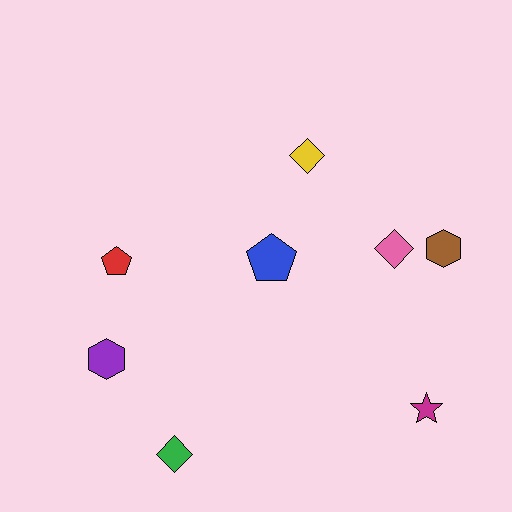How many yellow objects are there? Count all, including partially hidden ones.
There is 1 yellow object.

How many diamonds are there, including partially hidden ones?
There are 3 diamonds.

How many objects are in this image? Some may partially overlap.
There are 8 objects.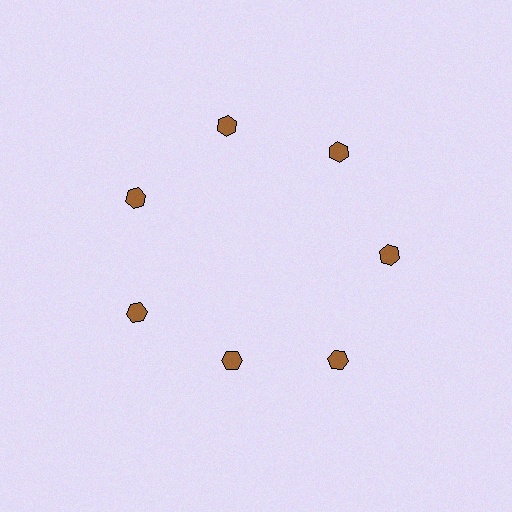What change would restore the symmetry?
The symmetry would be restored by moving it outward, back onto the ring so that all 7 hexagons sit at equal angles and equal distance from the center.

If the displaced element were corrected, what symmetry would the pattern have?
It would have 7-fold rotational symmetry — the pattern would map onto itself every 51 degrees.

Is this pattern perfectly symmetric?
No. The 7 brown hexagons are arranged in a ring, but one element near the 6 o'clock position is pulled inward toward the center, breaking the 7-fold rotational symmetry.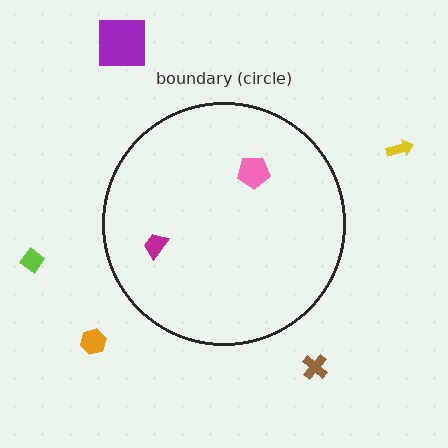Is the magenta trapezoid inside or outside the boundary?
Inside.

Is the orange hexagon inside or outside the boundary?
Outside.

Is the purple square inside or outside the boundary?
Outside.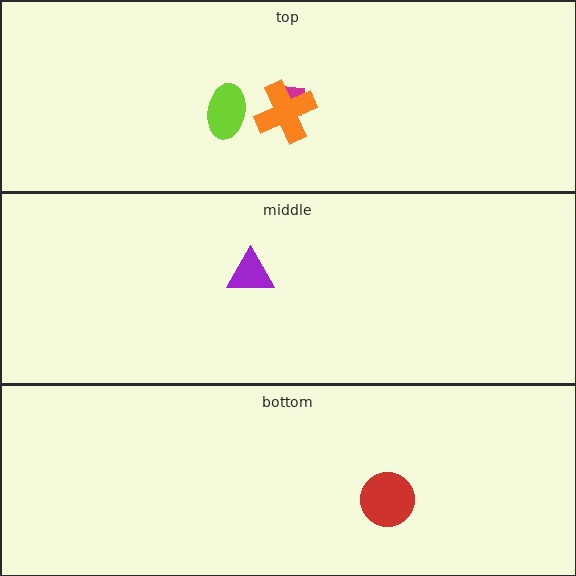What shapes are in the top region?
The magenta square, the lime ellipse, the orange cross.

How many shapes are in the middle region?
1.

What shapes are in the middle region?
The purple triangle.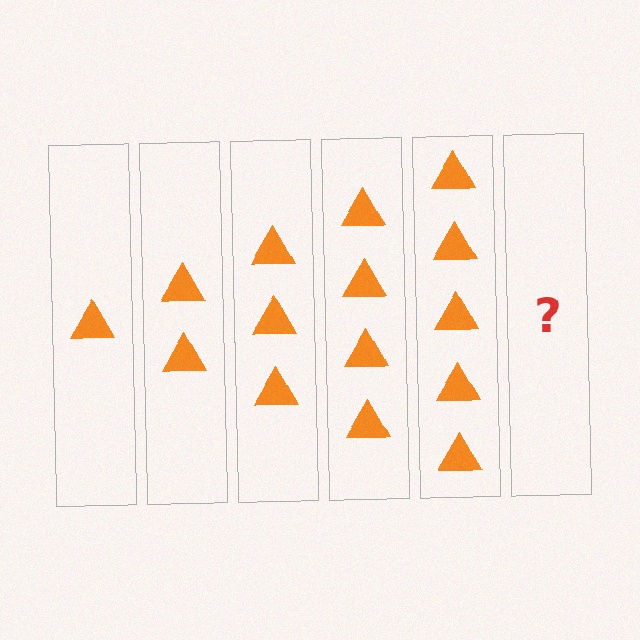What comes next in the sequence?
The next element should be 6 triangles.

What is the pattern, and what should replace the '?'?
The pattern is that each step adds one more triangle. The '?' should be 6 triangles.